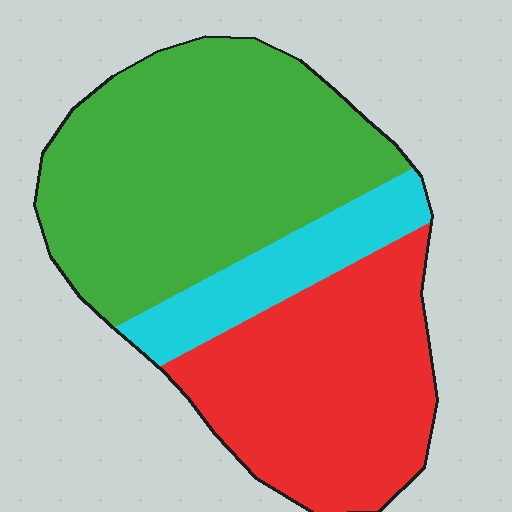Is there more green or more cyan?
Green.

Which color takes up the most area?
Green, at roughly 50%.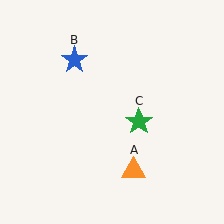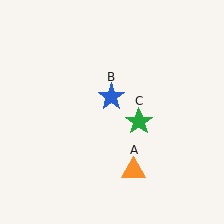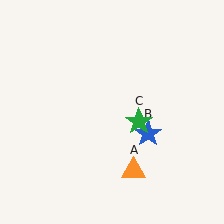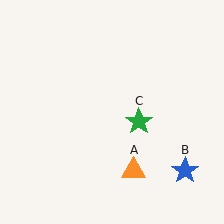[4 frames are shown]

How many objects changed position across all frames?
1 object changed position: blue star (object B).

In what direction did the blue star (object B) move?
The blue star (object B) moved down and to the right.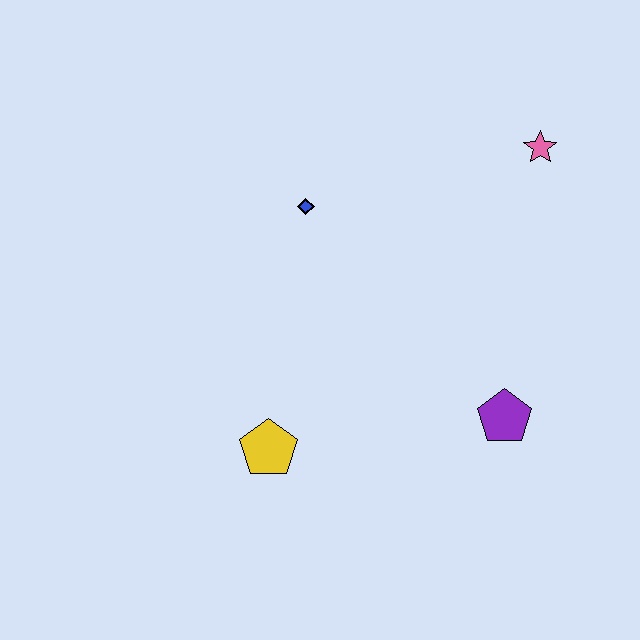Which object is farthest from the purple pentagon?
The blue diamond is farthest from the purple pentagon.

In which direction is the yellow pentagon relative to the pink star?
The yellow pentagon is below the pink star.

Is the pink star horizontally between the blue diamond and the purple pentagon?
No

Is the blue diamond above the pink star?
No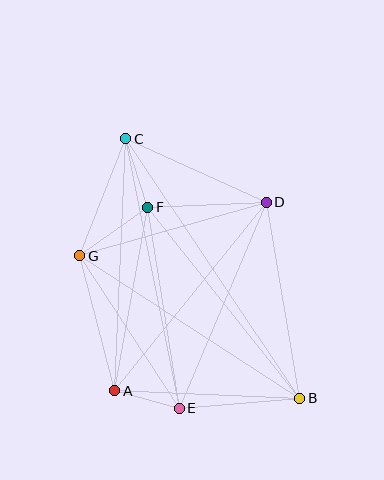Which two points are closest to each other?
Points A and E are closest to each other.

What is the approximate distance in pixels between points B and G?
The distance between B and G is approximately 262 pixels.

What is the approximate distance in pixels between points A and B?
The distance between A and B is approximately 185 pixels.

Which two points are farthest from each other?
Points B and C are farthest from each other.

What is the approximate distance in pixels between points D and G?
The distance between D and G is approximately 194 pixels.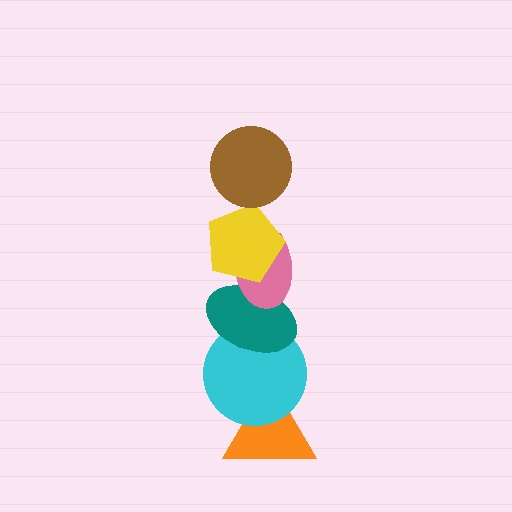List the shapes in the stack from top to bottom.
From top to bottom: the brown circle, the yellow pentagon, the pink ellipse, the teal ellipse, the cyan circle, the orange triangle.